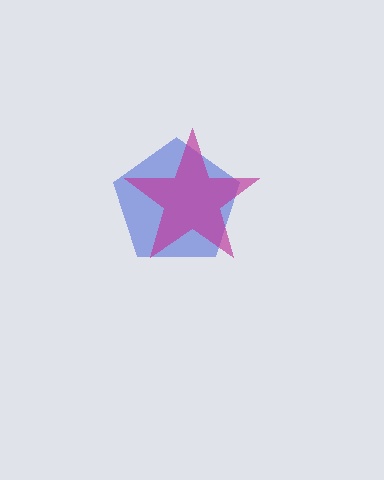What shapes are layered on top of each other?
The layered shapes are: a blue pentagon, a magenta star.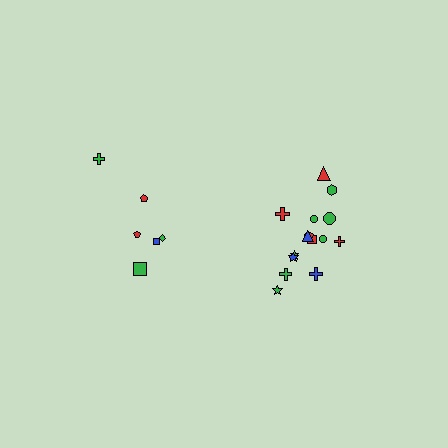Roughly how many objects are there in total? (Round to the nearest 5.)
Roughly 20 objects in total.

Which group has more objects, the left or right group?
The right group.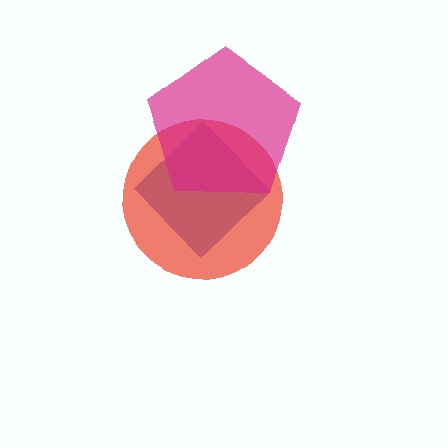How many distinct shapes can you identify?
There are 3 distinct shapes: a blue diamond, a red circle, a magenta pentagon.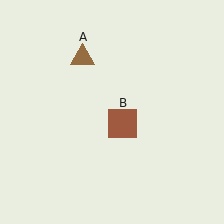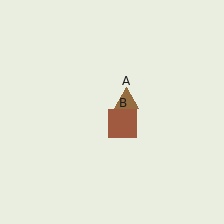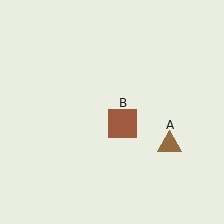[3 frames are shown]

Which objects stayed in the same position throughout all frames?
Brown square (object B) remained stationary.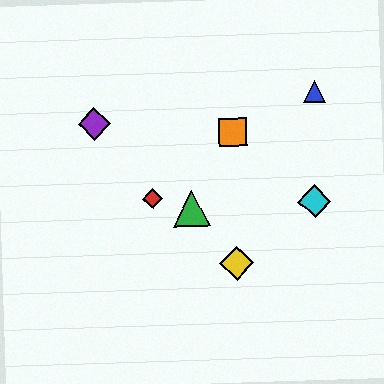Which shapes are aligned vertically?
The yellow diamond, the orange square are aligned vertically.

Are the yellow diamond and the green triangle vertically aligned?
No, the yellow diamond is at x≈237 and the green triangle is at x≈192.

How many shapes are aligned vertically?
2 shapes (the yellow diamond, the orange square) are aligned vertically.